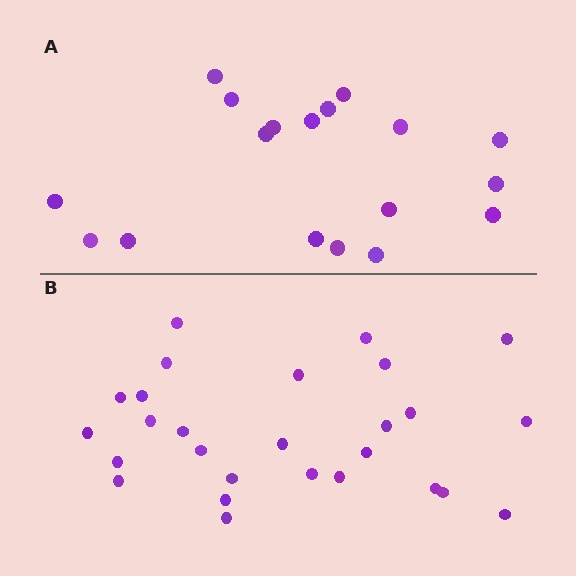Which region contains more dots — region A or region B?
Region B (the bottom region) has more dots.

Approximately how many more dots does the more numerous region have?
Region B has roughly 8 or so more dots than region A.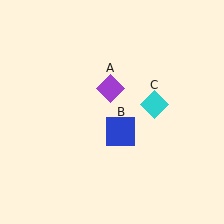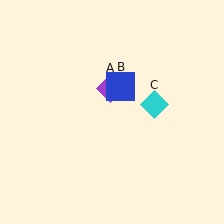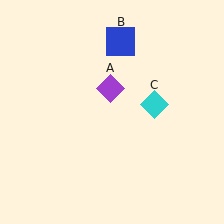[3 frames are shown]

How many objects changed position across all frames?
1 object changed position: blue square (object B).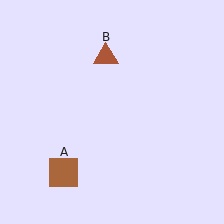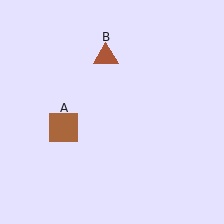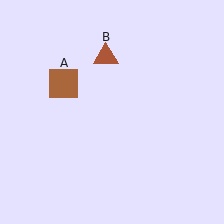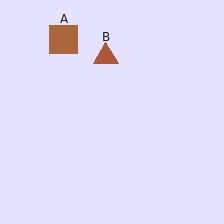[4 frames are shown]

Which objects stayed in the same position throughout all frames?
Brown triangle (object B) remained stationary.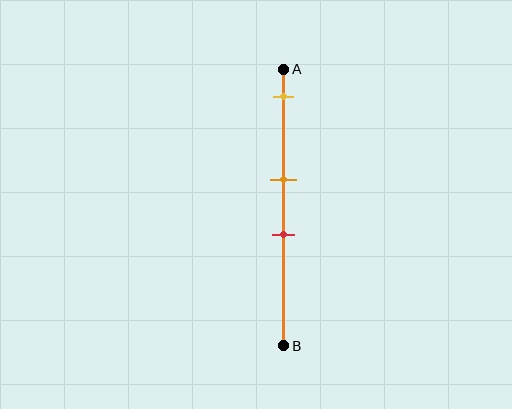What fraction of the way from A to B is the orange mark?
The orange mark is approximately 40% (0.4) of the way from A to B.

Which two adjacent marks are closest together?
The orange and red marks are the closest adjacent pair.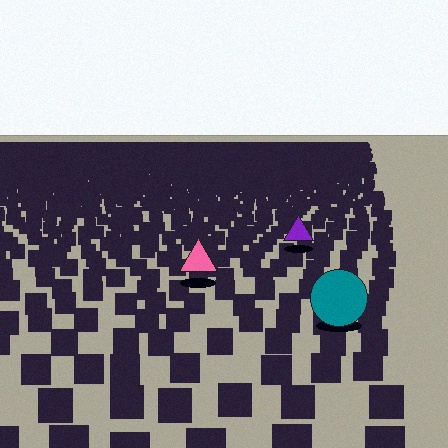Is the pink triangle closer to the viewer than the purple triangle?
Yes. The pink triangle is closer — you can tell from the texture gradient: the ground texture is coarser near it.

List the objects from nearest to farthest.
From nearest to farthest: the teal circle, the pink triangle, the purple triangle.